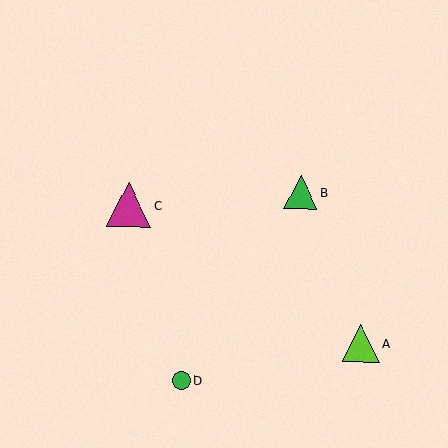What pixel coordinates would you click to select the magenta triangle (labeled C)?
Click at (129, 205) to select the magenta triangle C.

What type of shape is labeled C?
Shape C is a magenta triangle.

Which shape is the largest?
The magenta triangle (labeled C) is the largest.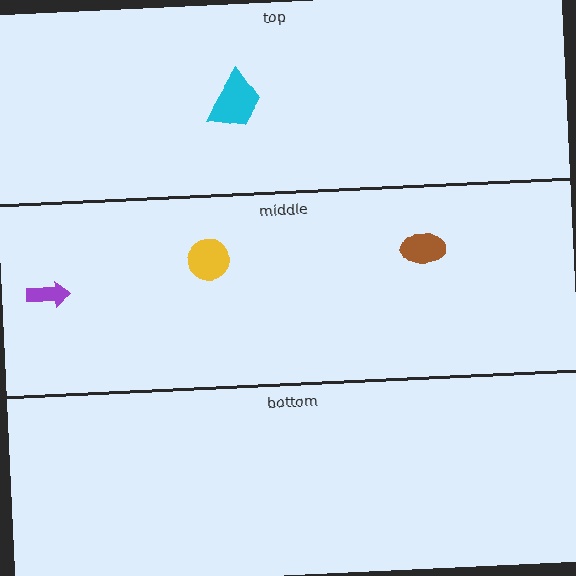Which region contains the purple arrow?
The middle region.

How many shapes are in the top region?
1.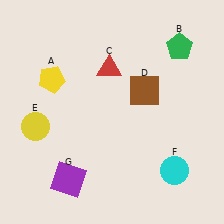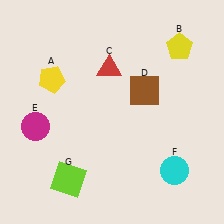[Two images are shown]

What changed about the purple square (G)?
In Image 1, G is purple. In Image 2, it changed to lime.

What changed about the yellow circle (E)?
In Image 1, E is yellow. In Image 2, it changed to magenta.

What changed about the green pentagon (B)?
In Image 1, B is green. In Image 2, it changed to yellow.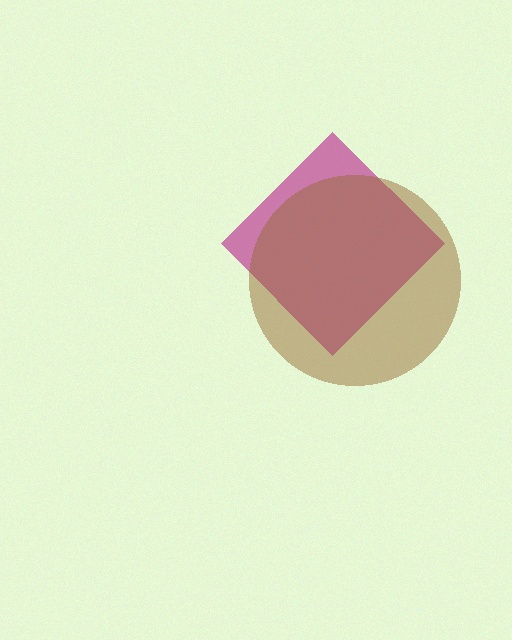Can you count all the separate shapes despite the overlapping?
Yes, there are 2 separate shapes.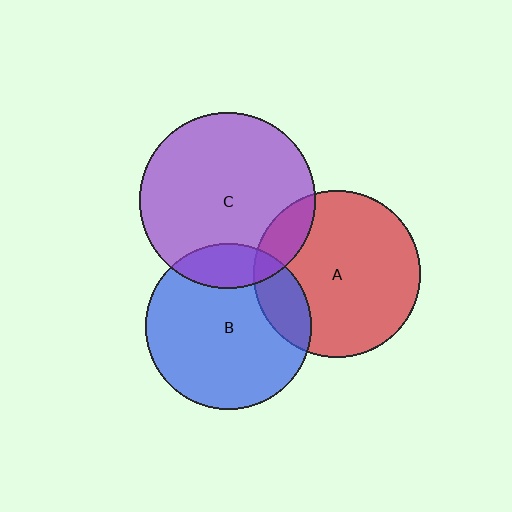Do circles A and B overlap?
Yes.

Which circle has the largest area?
Circle C (purple).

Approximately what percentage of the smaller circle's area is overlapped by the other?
Approximately 15%.